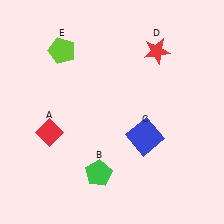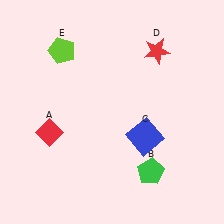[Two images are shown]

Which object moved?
The green pentagon (B) moved right.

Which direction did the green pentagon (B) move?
The green pentagon (B) moved right.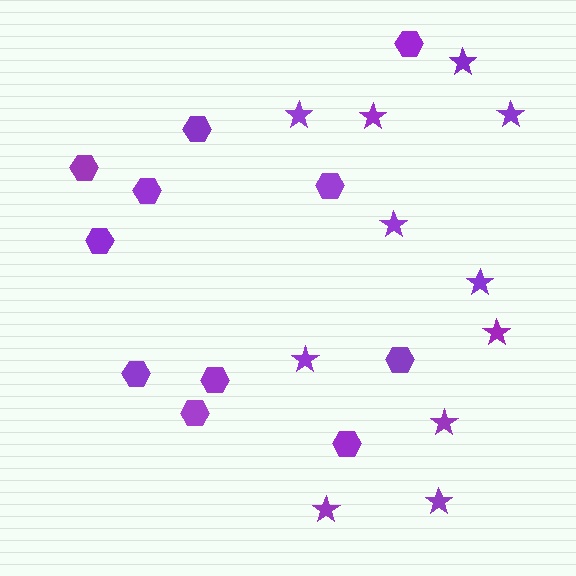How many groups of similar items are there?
There are 2 groups: one group of hexagons (11) and one group of stars (11).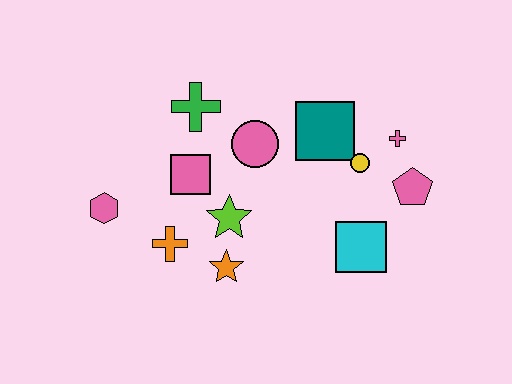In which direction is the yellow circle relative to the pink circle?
The yellow circle is to the right of the pink circle.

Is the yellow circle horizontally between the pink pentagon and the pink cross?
No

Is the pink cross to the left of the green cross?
No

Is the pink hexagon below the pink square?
Yes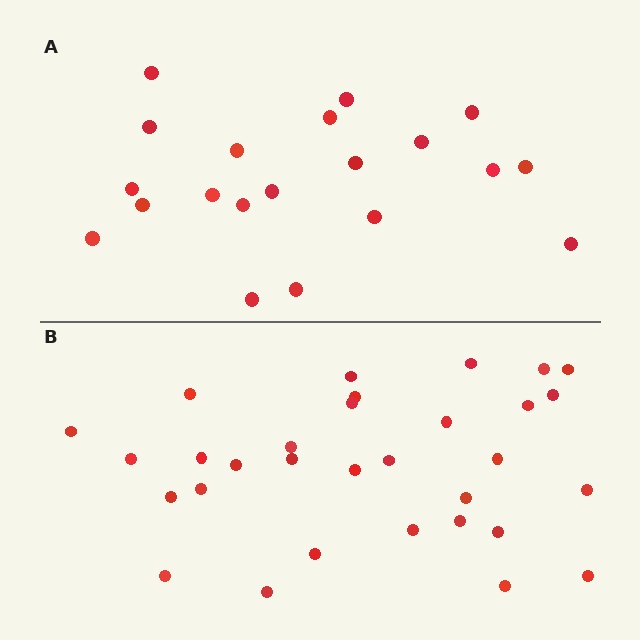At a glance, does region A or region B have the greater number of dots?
Region B (the bottom region) has more dots.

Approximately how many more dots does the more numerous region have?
Region B has roughly 12 or so more dots than region A.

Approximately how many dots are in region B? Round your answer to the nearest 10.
About 30 dots. (The exact count is 31, which rounds to 30.)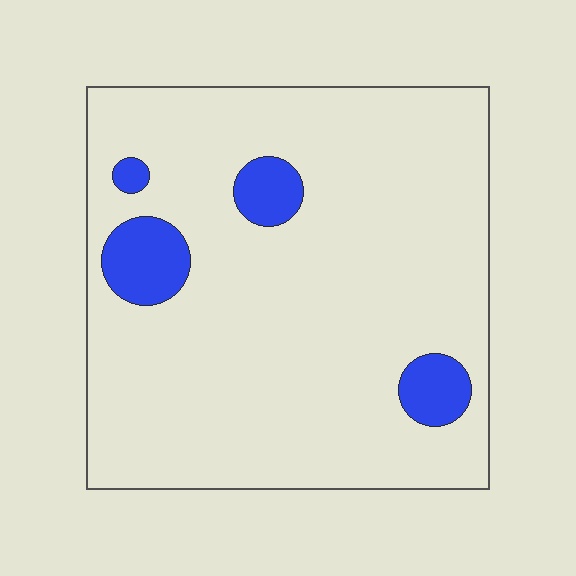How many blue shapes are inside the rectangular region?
4.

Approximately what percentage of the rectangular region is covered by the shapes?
Approximately 10%.